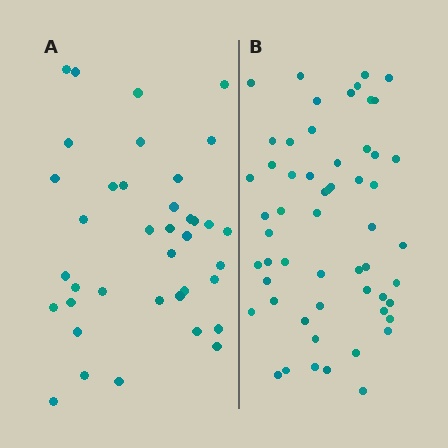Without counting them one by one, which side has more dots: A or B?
Region B (the right region) has more dots.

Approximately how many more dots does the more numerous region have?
Region B has approximately 20 more dots than region A.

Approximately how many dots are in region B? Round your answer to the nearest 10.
About 60 dots. (The exact count is 56, which rounds to 60.)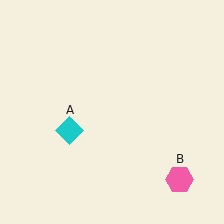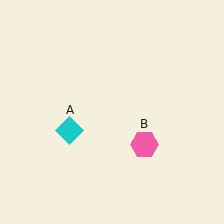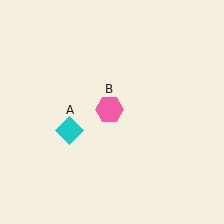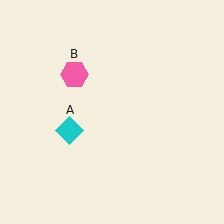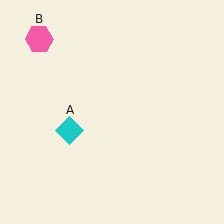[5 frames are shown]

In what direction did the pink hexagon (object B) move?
The pink hexagon (object B) moved up and to the left.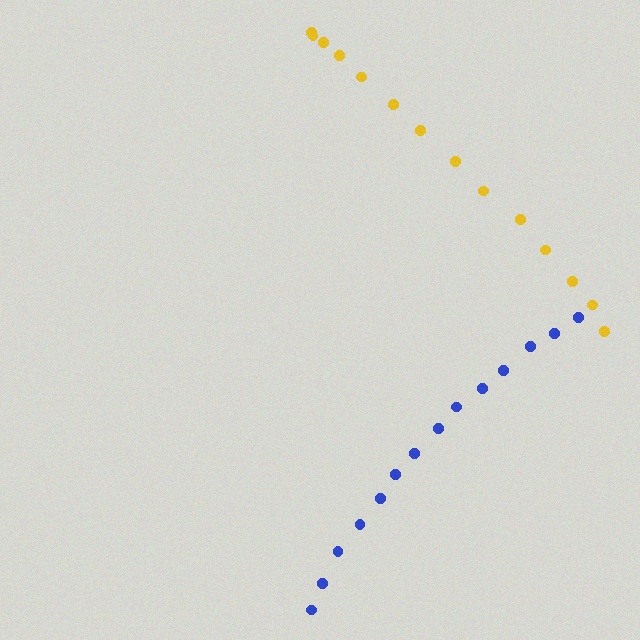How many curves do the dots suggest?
There are 2 distinct paths.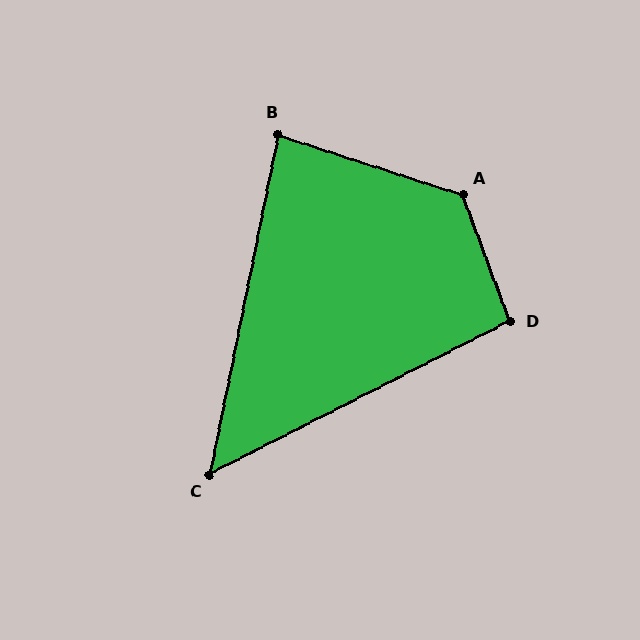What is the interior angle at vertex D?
Approximately 96 degrees (obtuse).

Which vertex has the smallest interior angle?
C, at approximately 52 degrees.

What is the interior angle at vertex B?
Approximately 84 degrees (acute).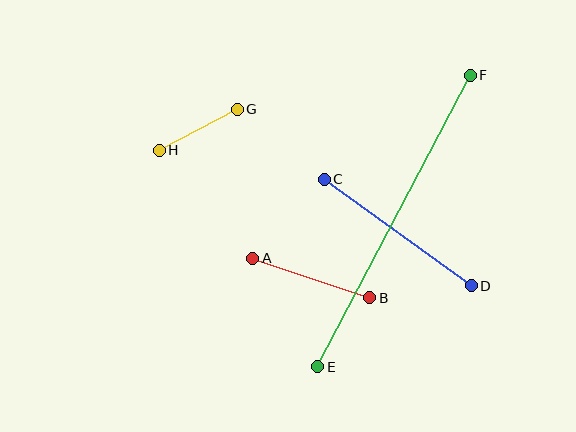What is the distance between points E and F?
The distance is approximately 329 pixels.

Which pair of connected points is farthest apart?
Points E and F are farthest apart.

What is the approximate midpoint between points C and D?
The midpoint is at approximately (398, 233) pixels.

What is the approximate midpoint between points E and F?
The midpoint is at approximately (394, 221) pixels.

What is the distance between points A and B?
The distance is approximately 123 pixels.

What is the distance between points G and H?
The distance is approximately 88 pixels.